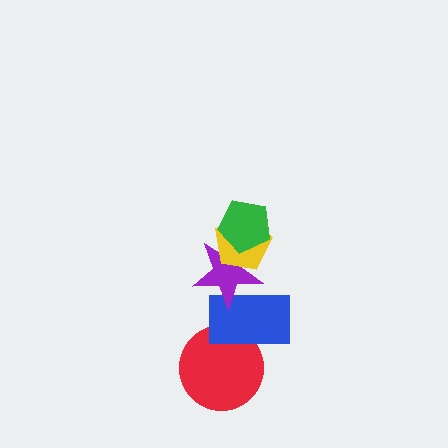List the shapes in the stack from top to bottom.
From top to bottom: the green pentagon, the yellow pentagon, the purple star, the blue rectangle, the red circle.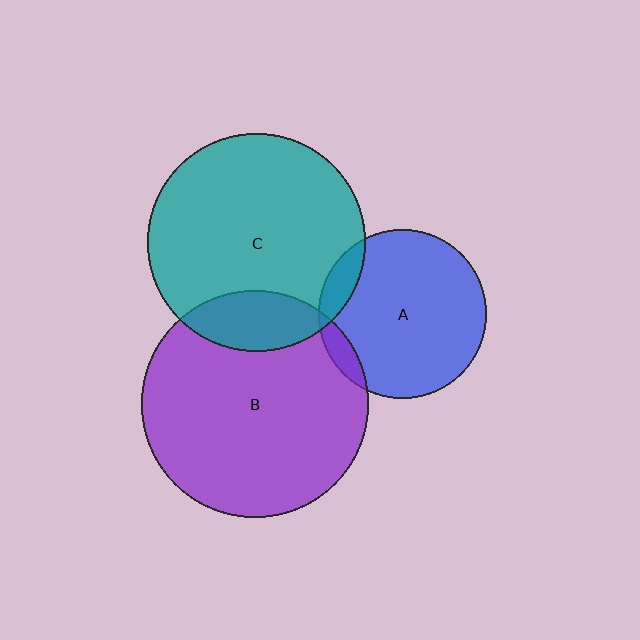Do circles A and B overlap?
Yes.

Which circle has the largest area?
Circle B (purple).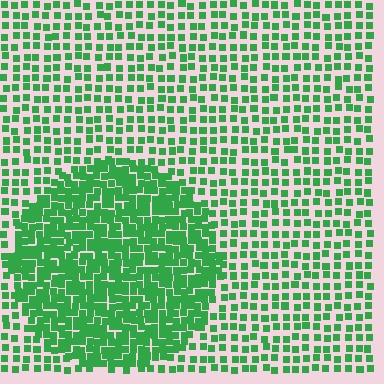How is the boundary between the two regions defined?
The boundary is defined by a change in element density (approximately 2.1x ratio). All elements are the same color, size, and shape.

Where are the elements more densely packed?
The elements are more densely packed inside the circle boundary.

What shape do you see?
I see a circle.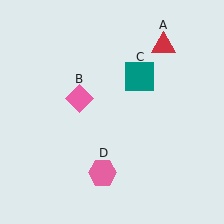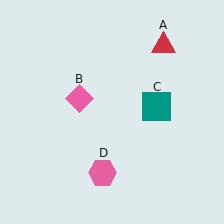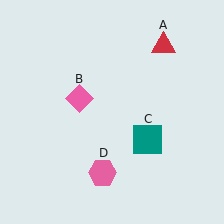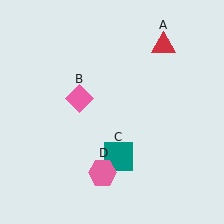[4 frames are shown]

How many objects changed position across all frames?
1 object changed position: teal square (object C).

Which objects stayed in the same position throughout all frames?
Red triangle (object A) and pink diamond (object B) and pink hexagon (object D) remained stationary.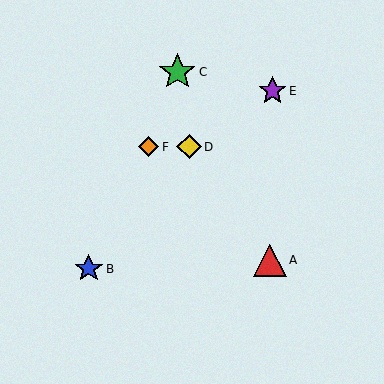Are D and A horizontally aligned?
No, D is at y≈147 and A is at y≈260.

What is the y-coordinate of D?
Object D is at y≈147.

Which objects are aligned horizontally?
Objects D, F are aligned horizontally.